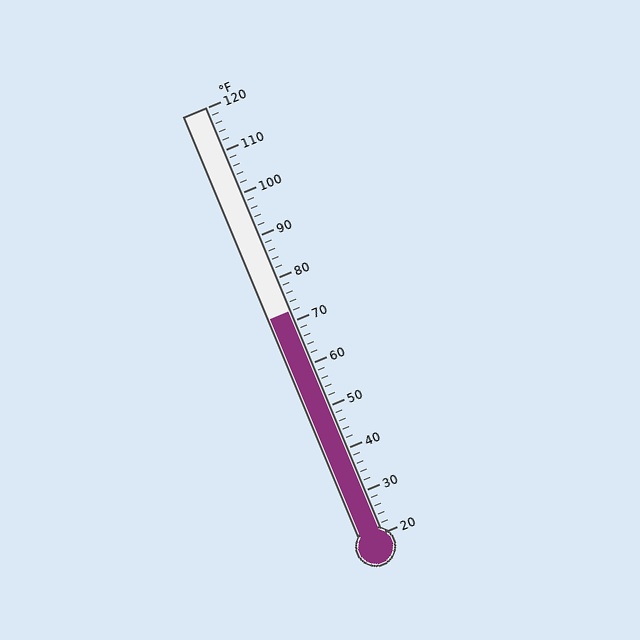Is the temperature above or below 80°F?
The temperature is below 80°F.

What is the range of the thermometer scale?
The thermometer scale ranges from 20°F to 120°F.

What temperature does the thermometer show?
The thermometer shows approximately 72°F.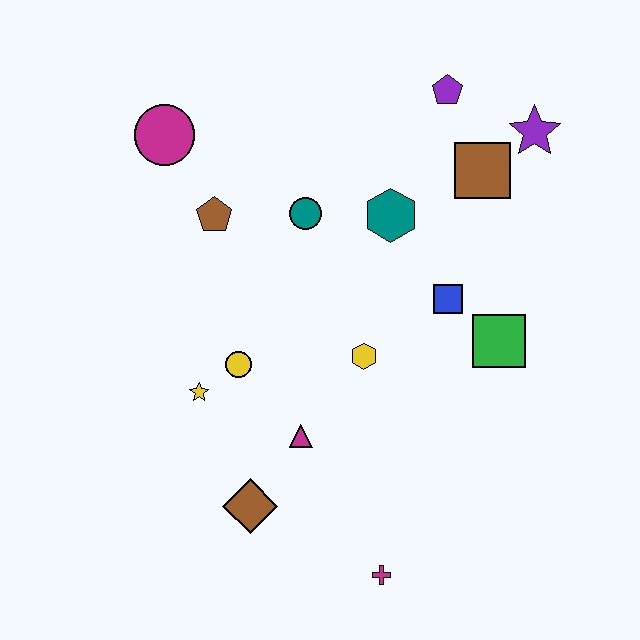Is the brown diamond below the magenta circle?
Yes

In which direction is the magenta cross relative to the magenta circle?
The magenta cross is below the magenta circle.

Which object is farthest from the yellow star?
The purple star is farthest from the yellow star.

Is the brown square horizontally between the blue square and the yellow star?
No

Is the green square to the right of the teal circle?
Yes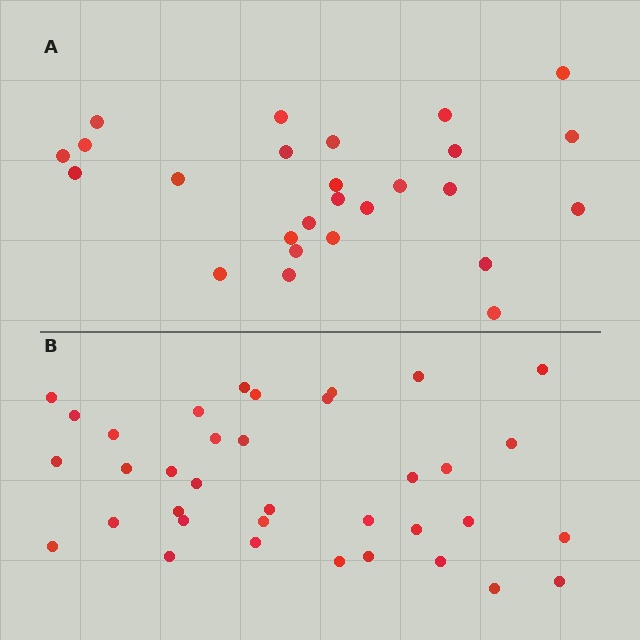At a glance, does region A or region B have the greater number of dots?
Region B (the bottom region) has more dots.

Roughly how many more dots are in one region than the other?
Region B has roughly 10 or so more dots than region A.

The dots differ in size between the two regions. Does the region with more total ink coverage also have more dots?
No. Region A has more total ink coverage because its dots are larger, but region B actually contains more individual dots. Total area can be misleading — the number of items is what matters here.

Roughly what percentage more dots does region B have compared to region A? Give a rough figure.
About 40% more.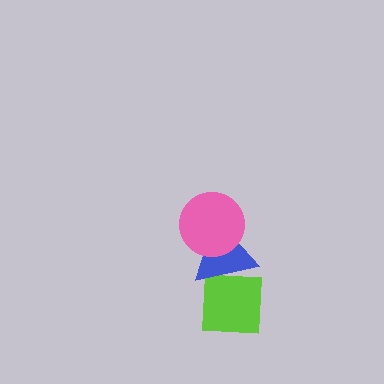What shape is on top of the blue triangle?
The pink circle is on top of the blue triangle.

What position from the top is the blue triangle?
The blue triangle is 2nd from the top.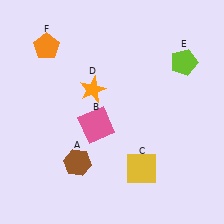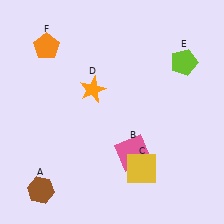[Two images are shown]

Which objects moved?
The objects that moved are: the brown hexagon (A), the pink square (B).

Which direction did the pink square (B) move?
The pink square (B) moved right.